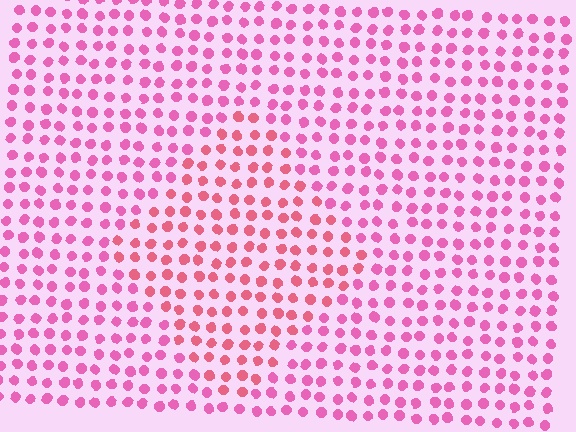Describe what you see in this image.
The image is filled with small pink elements in a uniform arrangement. A diamond-shaped region is visible where the elements are tinted to a slightly different hue, forming a subtle color boundary.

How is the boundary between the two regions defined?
The boundary is defined purely by a slight shift in hue (about 24 degrees). Spacing, size, and orientation are identical on both sides.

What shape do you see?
I see a diamond.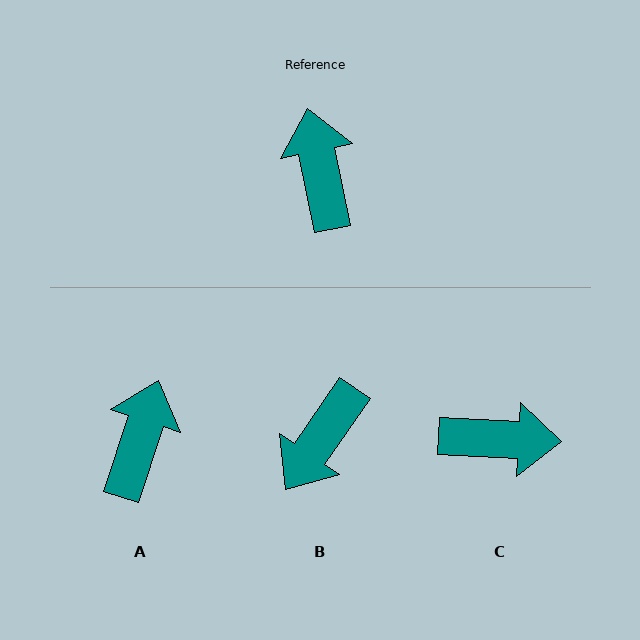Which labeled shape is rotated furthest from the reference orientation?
B, about 134 degrees away.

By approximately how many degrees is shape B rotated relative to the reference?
Approximately 134 degrees counter-clockwise.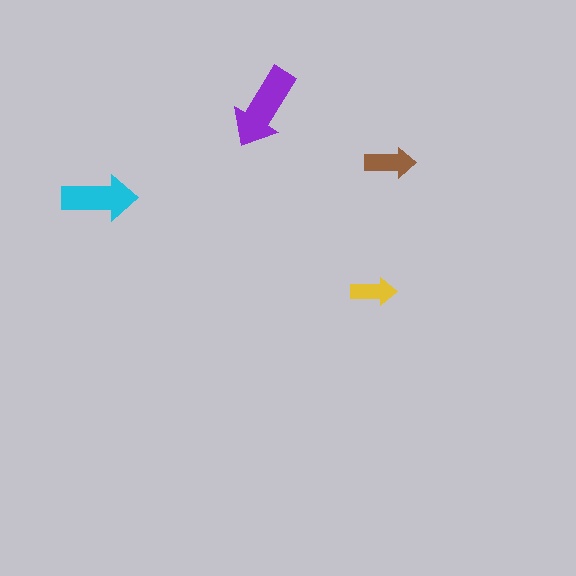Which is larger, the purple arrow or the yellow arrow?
The purple one.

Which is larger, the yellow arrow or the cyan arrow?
The cyan one.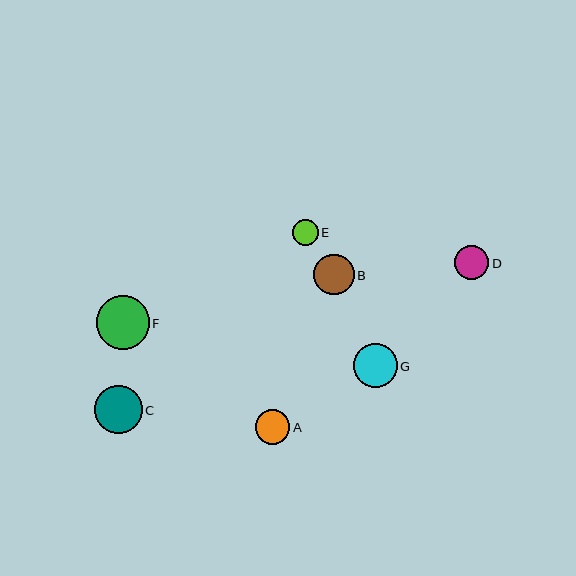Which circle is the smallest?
Circle E is the smallest with a size of approximately 26 pixels.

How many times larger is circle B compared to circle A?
Circle B is approximately 1.2 times the size of circle A.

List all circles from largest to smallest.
From largest to smallest: F, C, G, B, A, D, E.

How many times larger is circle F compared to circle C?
Circle F is approximately 1.1 times the size of circle C.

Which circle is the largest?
Circle F is the largest with a size of approximately 53 pixels.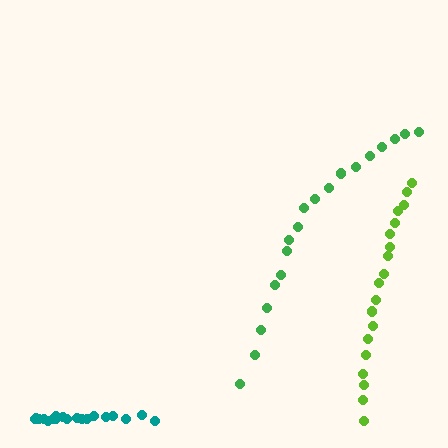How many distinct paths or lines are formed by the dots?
There are 3 distinct paths.